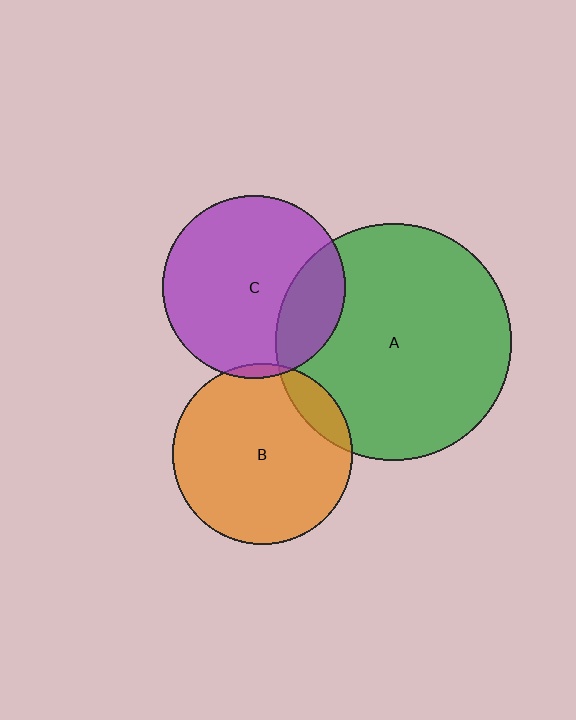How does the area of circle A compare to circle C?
Approximately 1.7 times.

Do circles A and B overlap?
Yes.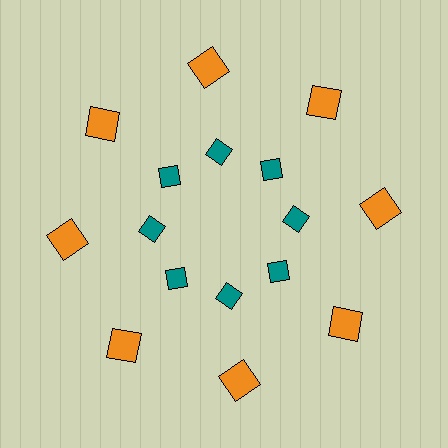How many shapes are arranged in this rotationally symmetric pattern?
There are 16 shapes, arranged in 8 groups of 2.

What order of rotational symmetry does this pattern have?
This pattern has 8-fold rotational symmetry.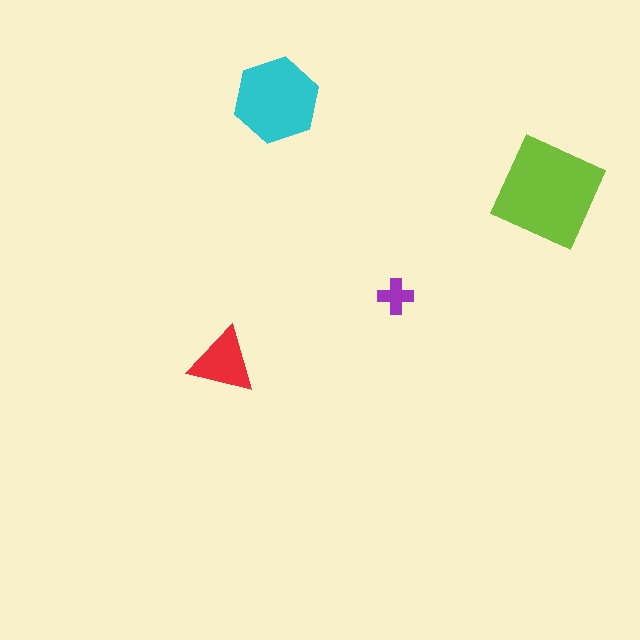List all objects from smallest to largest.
The purple cross, the red triangle, the cyan hexagon, the lime diamond.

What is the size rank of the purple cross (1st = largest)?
4th.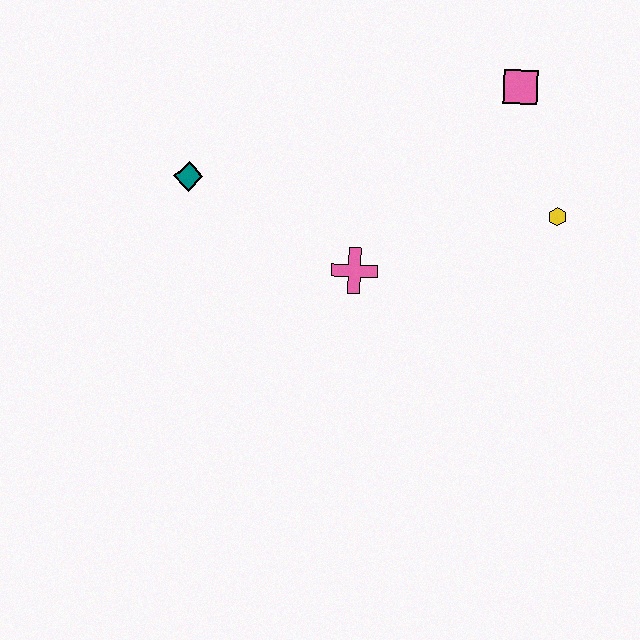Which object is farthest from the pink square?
The teal diamond is farthest from the pink square.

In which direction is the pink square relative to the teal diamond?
The pink square is to the right of the teal diamond.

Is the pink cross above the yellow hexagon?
No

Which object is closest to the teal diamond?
The pink cross is closest to the teal diamond.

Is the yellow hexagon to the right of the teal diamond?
Yes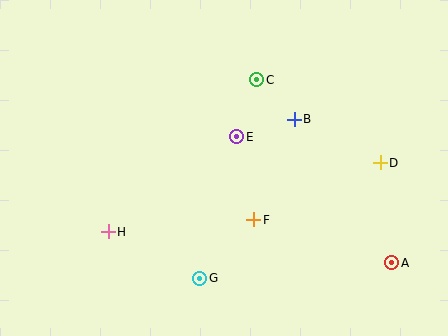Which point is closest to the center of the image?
Point E at (237, 137) is closest to the center.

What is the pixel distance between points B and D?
The distance between B and D is 97 pixels.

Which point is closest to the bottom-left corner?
Point H is closest to the bottom-left corner.